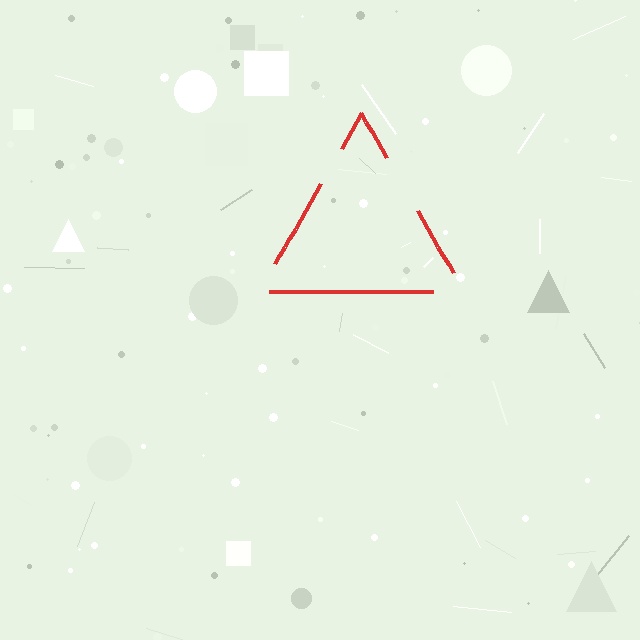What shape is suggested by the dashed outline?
The dashed outline suggests a triangle.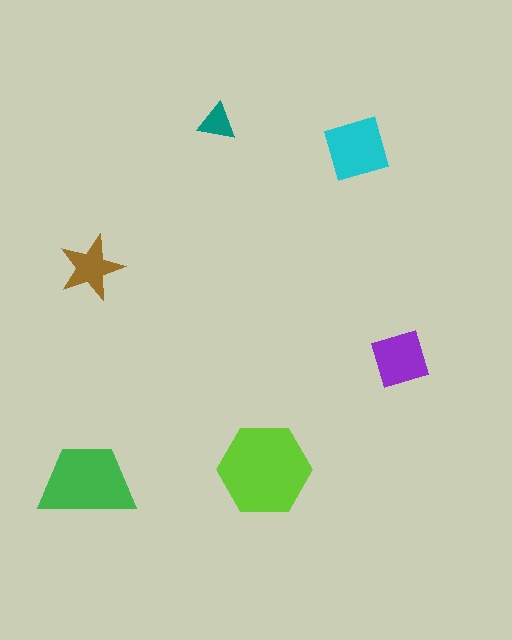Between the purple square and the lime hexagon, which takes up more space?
The lime hexagon.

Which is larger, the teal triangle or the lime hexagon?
The lime hexagon.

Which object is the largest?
The lime hexagon.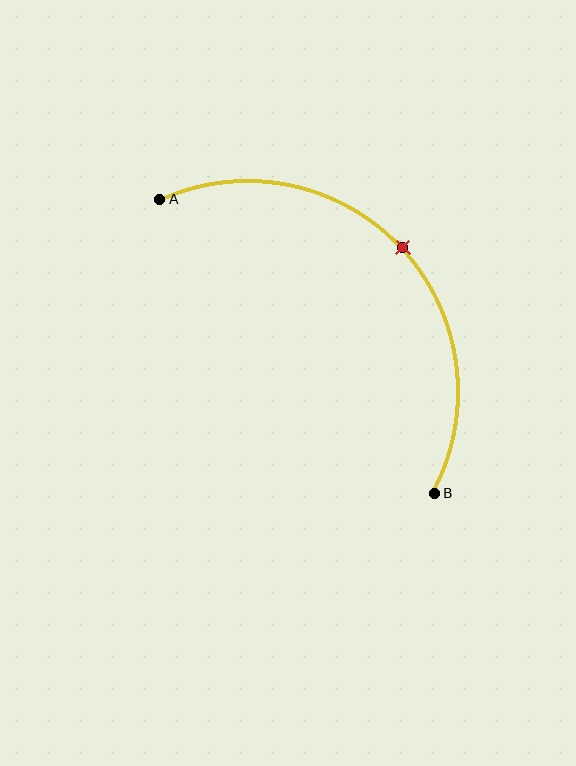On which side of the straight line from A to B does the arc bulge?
The arc bulges above and to the right of the straight line connecting A and B.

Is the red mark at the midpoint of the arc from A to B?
Yes. The red mark lies on the arc at equal arc-length from both A and B — it is the arc midpoint.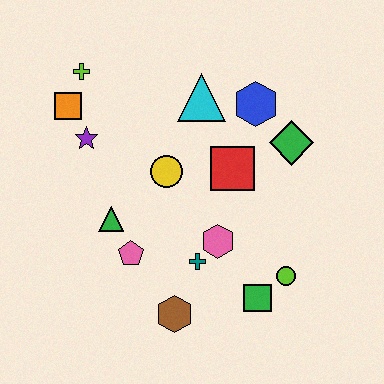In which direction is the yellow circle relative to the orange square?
The yellow circle is to the right of the orange square.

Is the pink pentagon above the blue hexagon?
No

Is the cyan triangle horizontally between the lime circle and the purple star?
Yes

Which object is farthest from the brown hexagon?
The lime cross is farthest from the brown hexagon.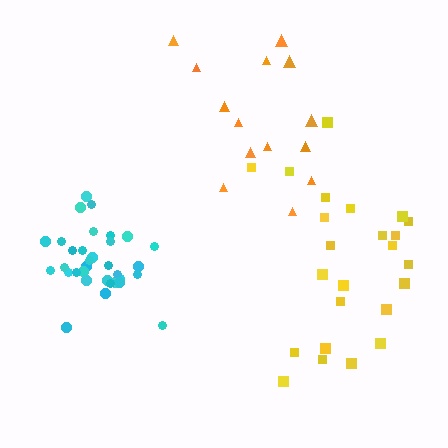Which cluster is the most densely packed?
Cyan.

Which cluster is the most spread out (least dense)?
Orange.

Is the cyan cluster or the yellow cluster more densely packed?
Cyan.